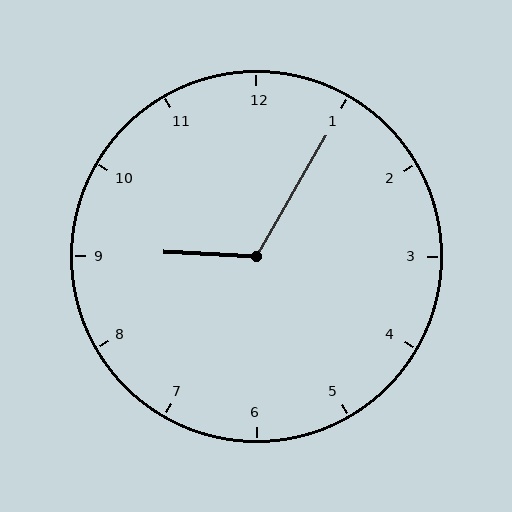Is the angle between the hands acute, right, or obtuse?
It is obtuse.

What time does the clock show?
9:05.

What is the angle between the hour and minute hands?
Approximately 118 degrees.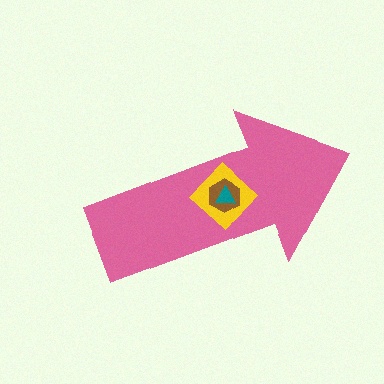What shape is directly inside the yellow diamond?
The brown hexagon.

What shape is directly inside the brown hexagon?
The teal triangle.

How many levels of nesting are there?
4.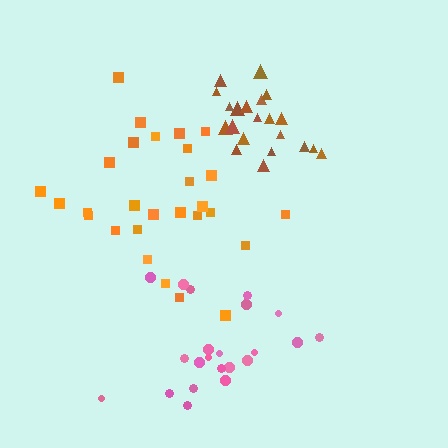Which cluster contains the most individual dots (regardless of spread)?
Orange (28).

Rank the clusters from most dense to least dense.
brown, pink, orange.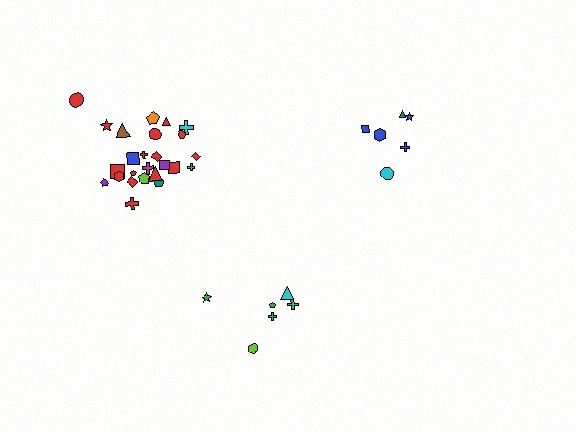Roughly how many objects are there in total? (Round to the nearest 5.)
Roughly 35 objects in total.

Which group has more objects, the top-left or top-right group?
The top-left group.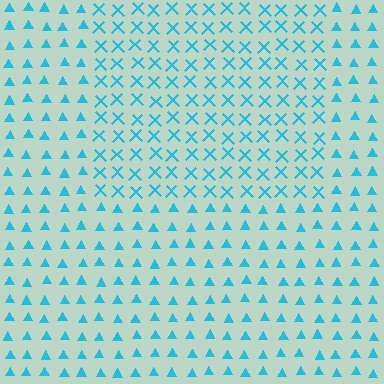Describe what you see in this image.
The image is filled with small cyan elements arranged in a uniform grid. A rectangle-shaped region contains X marks, while the surrounding area contains triangles. The boundary is defined purely by the change in element shape.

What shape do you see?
I see a rectangle.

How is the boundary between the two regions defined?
The boundary is defined by a change in element shape: X marks inside vs. triangles outside. All elements share the same color and spacing.